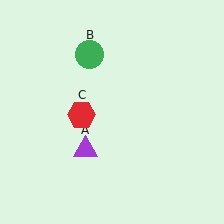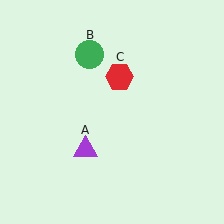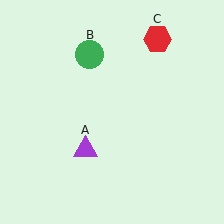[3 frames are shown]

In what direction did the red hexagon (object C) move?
The red hexagon (object C) moved up and to the right.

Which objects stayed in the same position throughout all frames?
Purple triangle (object A) and green circle (object B) remained stationary.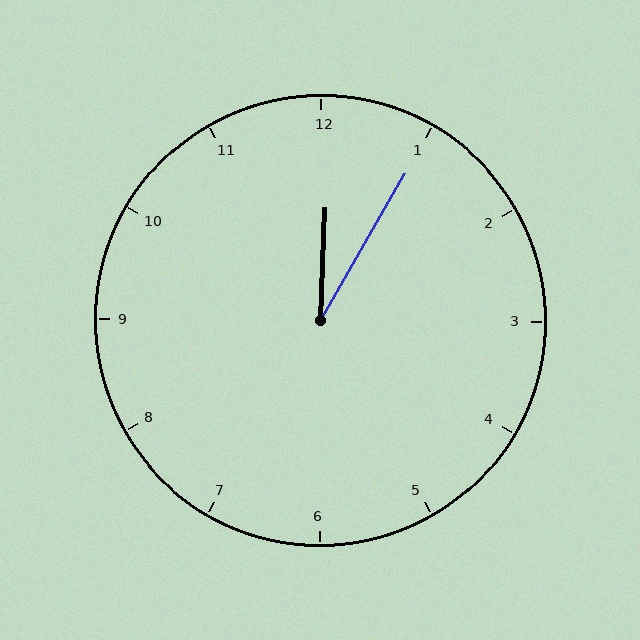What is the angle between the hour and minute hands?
Approximately 28 degrees.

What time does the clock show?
12:05.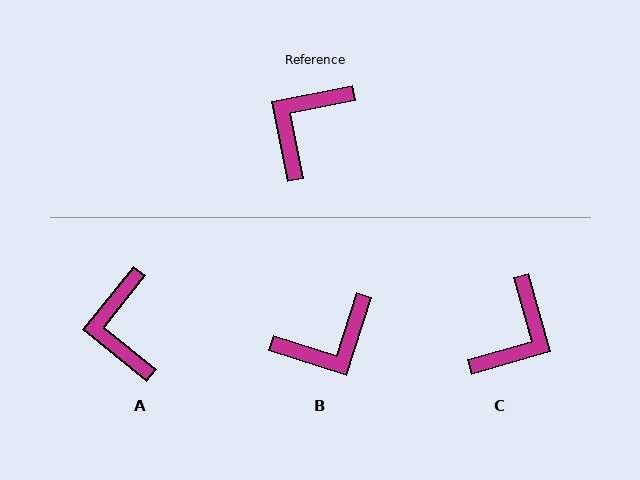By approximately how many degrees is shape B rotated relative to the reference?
Approximately 151 degrees counter-clockwise.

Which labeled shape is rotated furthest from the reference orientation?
C, about 175 degrees away.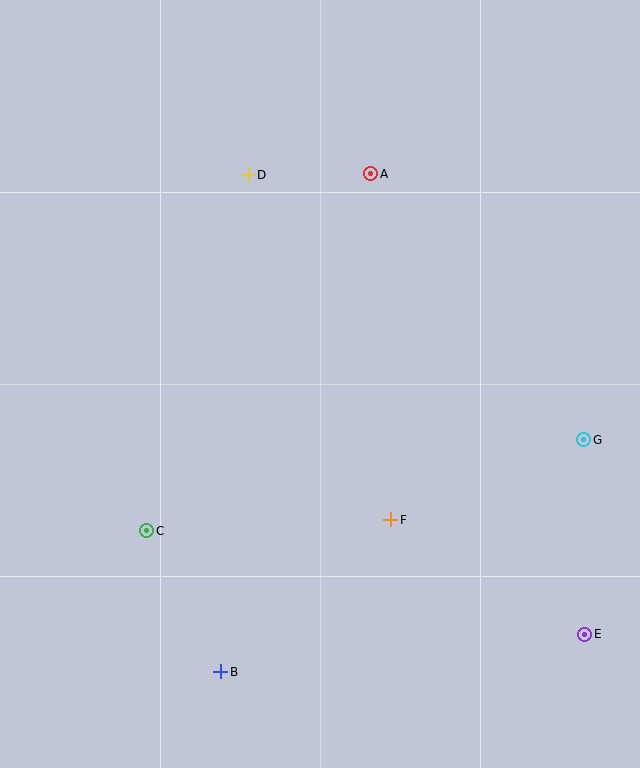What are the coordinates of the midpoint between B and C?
The midpoint between B and C is at (184, 601).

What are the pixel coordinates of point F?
Point F is at (391, 520).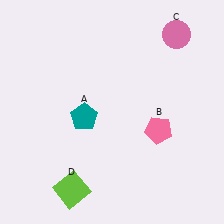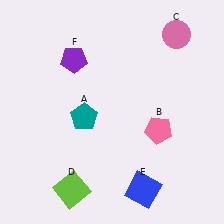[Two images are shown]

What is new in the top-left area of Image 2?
A purple pentagon (F) was added in the top-left area of Image 2.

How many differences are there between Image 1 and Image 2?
There are 2 differences between the two images.